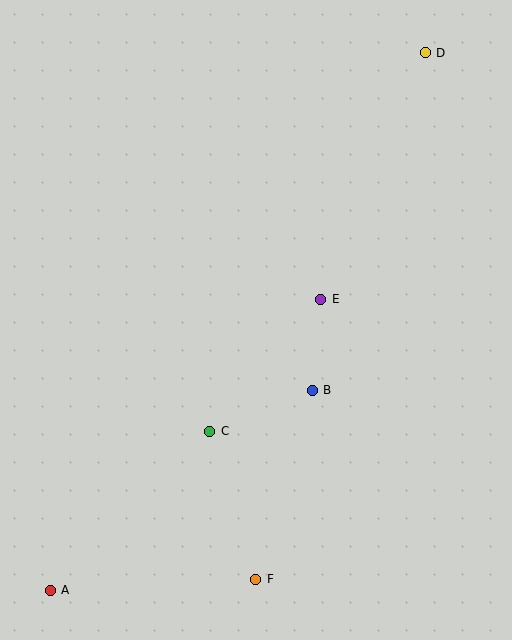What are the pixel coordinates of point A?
Point A is at (50, 590).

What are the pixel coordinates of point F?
Point F is at (256, 579).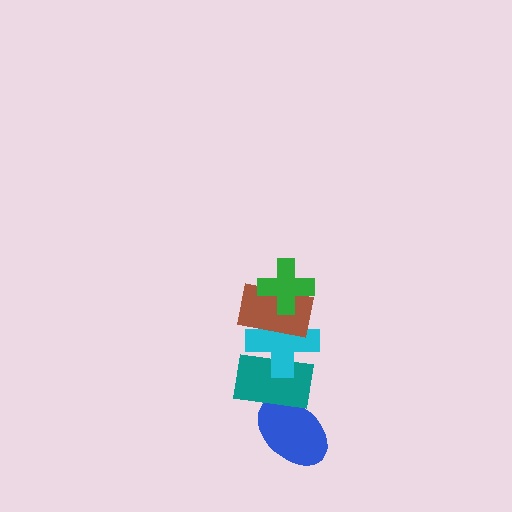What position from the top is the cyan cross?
The cyan cross is 3rd from the top.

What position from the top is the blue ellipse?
The blue ellipse is 5th from the top.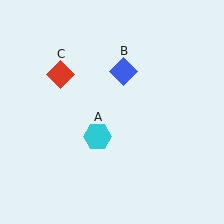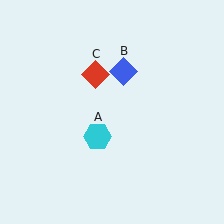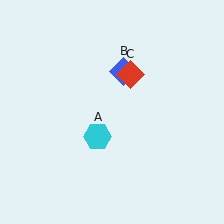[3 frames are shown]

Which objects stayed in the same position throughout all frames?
Cyan hexagon (object A) and blue diamond (object B) remained stationary.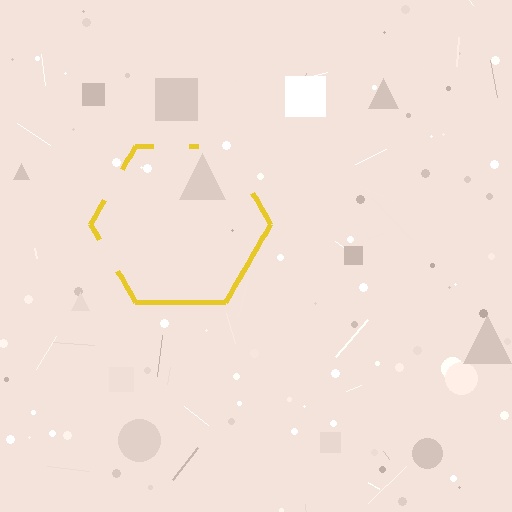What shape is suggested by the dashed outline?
The dashed outline suggests a hexagon.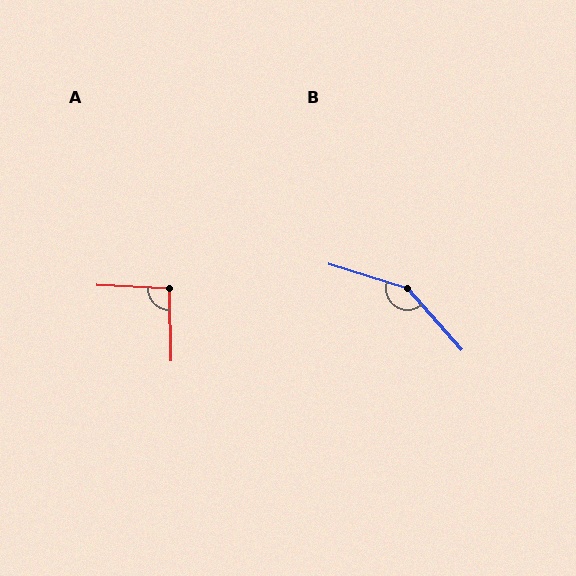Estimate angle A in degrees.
Approximately 94 degrees.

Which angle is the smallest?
A, at approximately 94 degrees.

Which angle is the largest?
B, at approximately 149 degrees.